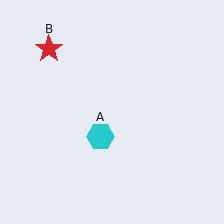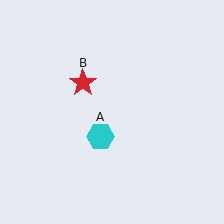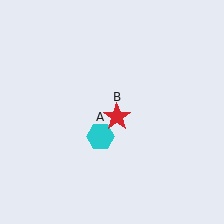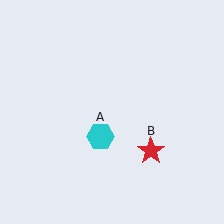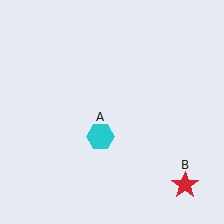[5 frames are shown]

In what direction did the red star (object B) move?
The red star (object B) moved down and to the right.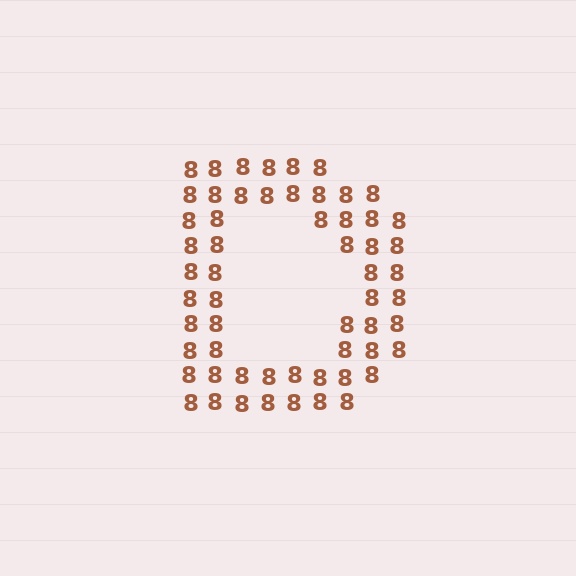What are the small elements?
The small elements are digit 8's.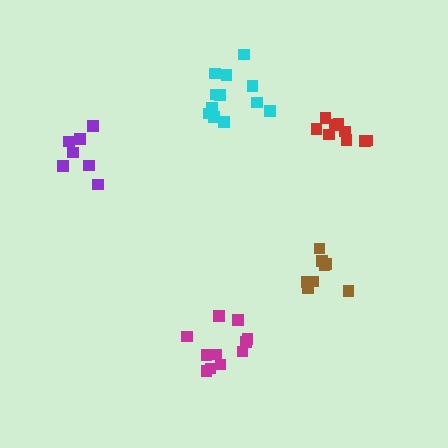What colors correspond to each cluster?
The clusters are colored: brown, purple, red, cyan, magenta.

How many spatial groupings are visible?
There are 5 spatial groupings.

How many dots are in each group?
Group 1: 8 dots, Group 2: 7 dots, Group 3: 9 dots, Group 4: 13 dots, Group 5: 11 dots (48 total).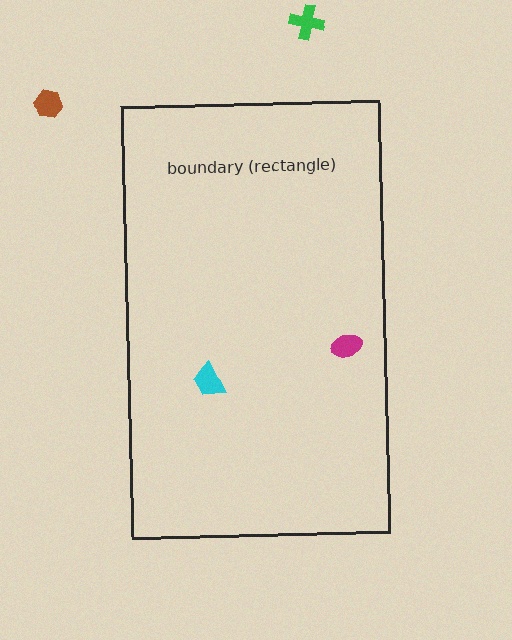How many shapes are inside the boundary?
2 inside, 2 outside.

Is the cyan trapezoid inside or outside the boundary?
Inside.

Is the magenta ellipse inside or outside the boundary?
Inside.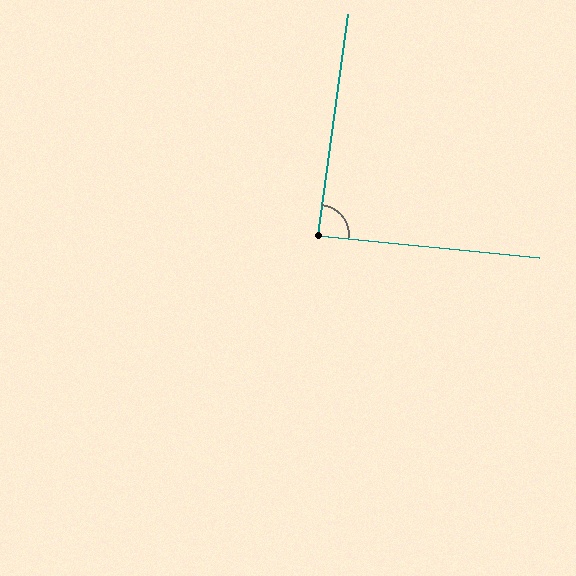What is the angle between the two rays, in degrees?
Approximately 88 degrees.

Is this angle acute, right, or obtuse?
It is approximately a right angle.